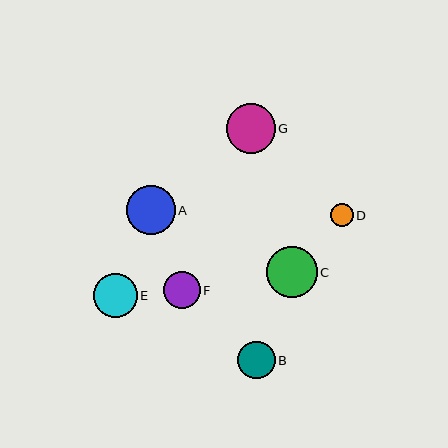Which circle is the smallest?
Circle D is the smallest with a size of approximately 23 pixels.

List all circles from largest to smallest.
From largest to smallest: C, A, G, E, B, F, D.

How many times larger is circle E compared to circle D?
Circle E is approximately 1.9 times the size of circle D.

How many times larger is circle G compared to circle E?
Circle G is approximately 1.1 times the size of circle E.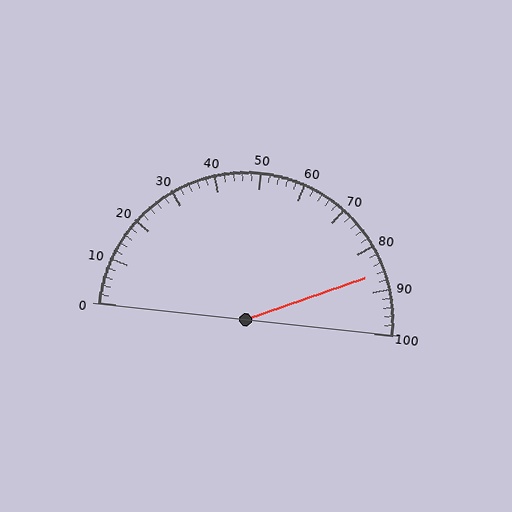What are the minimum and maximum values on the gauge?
The gauge ranges from 0 to 100.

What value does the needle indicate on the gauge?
The needle indicates approximately 86.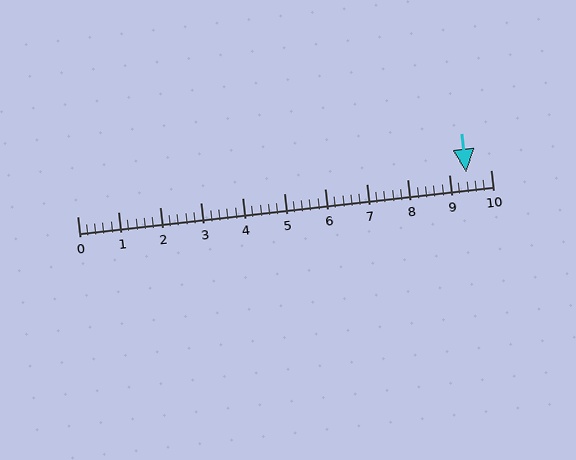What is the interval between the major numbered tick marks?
The major tick marks are spaced 1 units apart.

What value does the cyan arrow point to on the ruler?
The cyan arrow points to approximately 9.4.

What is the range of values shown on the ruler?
The ruler shows values from 0 to 10.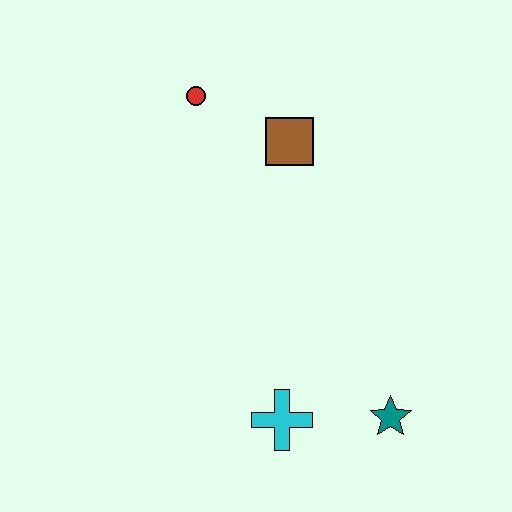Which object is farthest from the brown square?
The teal star is farthest from the brown square.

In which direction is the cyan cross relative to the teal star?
The cyan cross is to the left of the teal star.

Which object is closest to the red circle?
The brown square is closest to the red circle.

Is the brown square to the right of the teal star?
No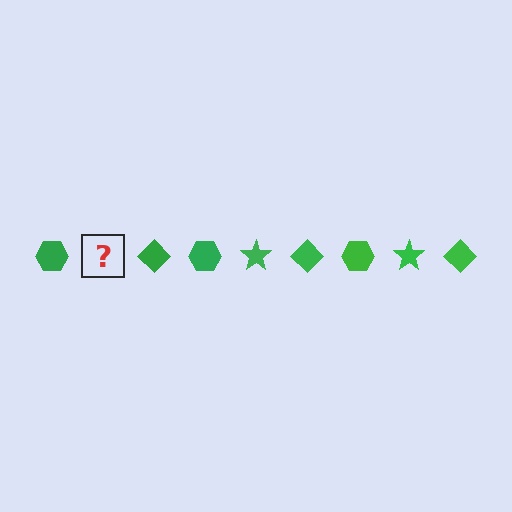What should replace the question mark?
The question mark should be replaced with a green star.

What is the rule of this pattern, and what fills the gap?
The rule is that the pattern cycles through hexagon, star, diamond shapes in green. The gap should be filled with a green star.